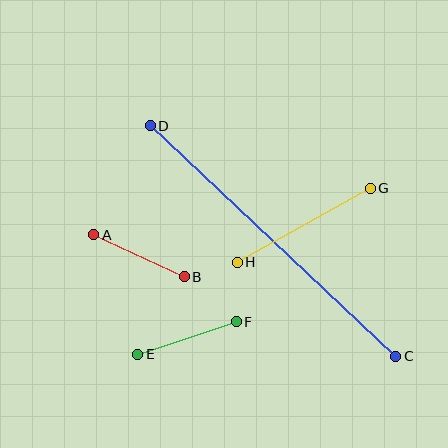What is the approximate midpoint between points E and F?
The midpoint is at approximately (187, 338) pixels.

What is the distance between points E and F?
The distance is approximately 104 pixels.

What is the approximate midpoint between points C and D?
The midpoint is at approximately (273, 241) pixels.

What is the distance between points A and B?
The distance is approximately 100 pixels.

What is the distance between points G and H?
The distance is approximately 152 pixels.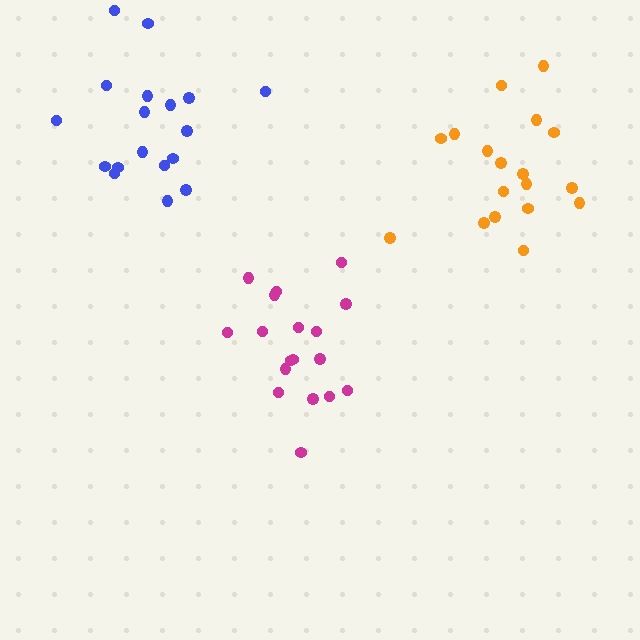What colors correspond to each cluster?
The clusters are colored: magenta, blue, orange.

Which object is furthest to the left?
The blue cluster is leftmost.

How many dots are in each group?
Group 1: 18 dots, Group 2: 18 dots, Group 3: 18 dots (54 total).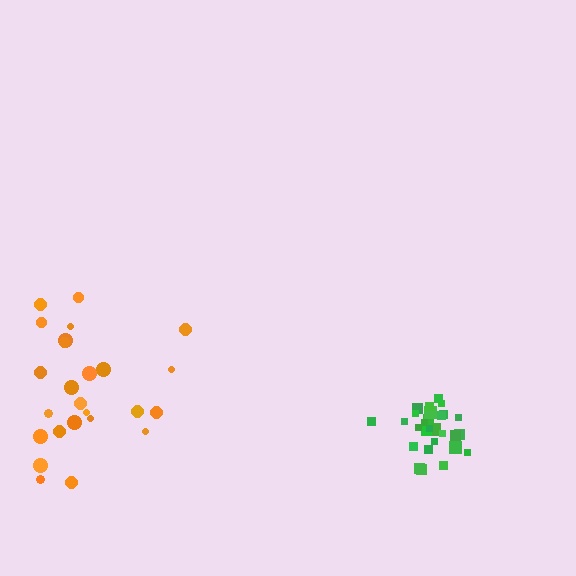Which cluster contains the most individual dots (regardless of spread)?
Green (28).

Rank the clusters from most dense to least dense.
green, orange.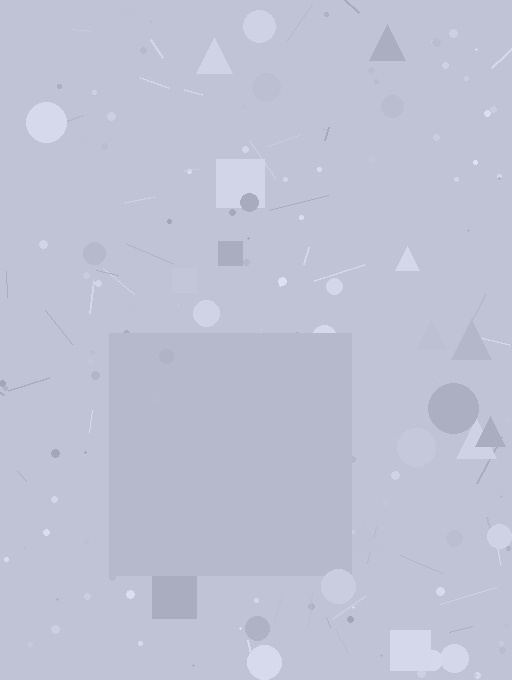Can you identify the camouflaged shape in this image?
The camouflaged shape is a square.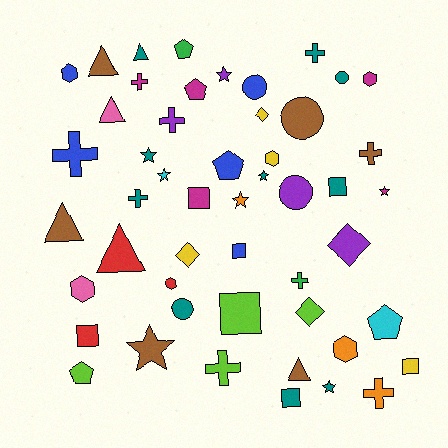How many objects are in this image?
There are 50 objects.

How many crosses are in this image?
There are 9 crosses.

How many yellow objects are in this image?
There are 4 yellow objects.